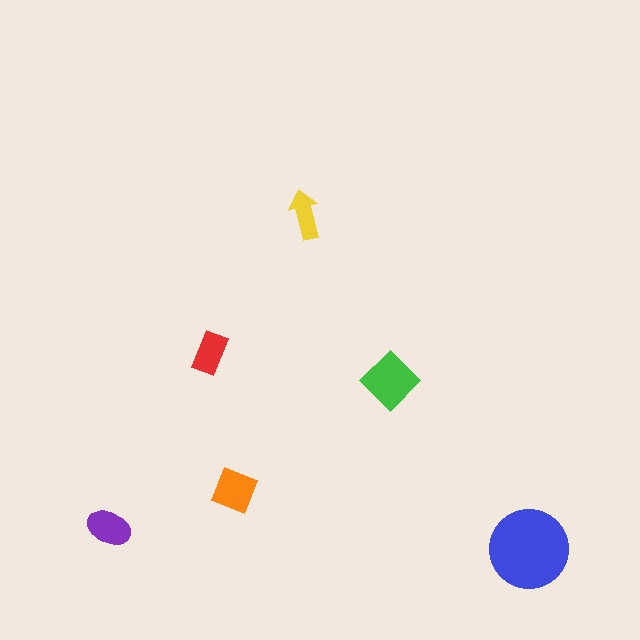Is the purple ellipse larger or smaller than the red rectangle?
Larger.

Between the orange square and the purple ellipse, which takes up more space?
The orange square.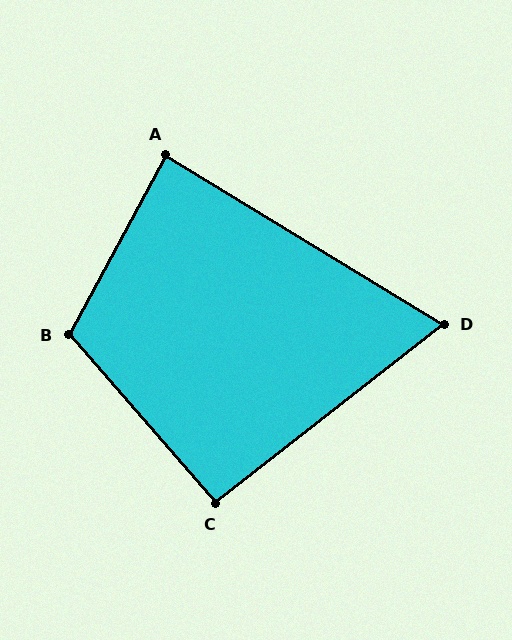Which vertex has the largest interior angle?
B, at approximately 111 degrees.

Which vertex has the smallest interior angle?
D, at approximately 69 degrees.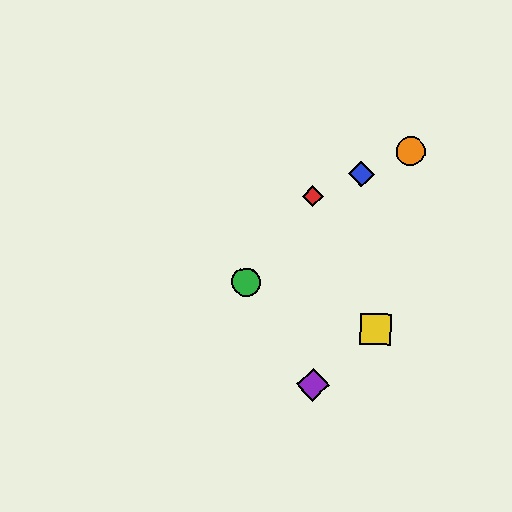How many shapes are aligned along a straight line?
3 shapes (the red diamond, the blue diamond, the orange circle) are aligned along a straight line.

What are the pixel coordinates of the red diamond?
The red diamond is at (313, 196).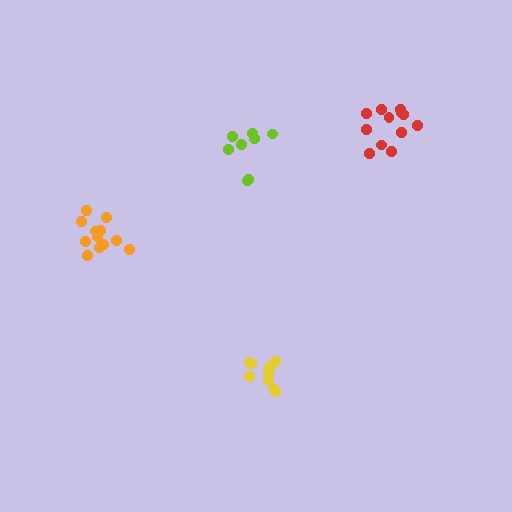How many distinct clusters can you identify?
There are 4 distinct clusters.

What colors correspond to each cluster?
The clusters are colored: yellow, lime, red, orange.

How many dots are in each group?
Group 1: 9 dots, Group 2: 8 dots, Group 3: 13 dots, Group 4: 12 dots (42 total).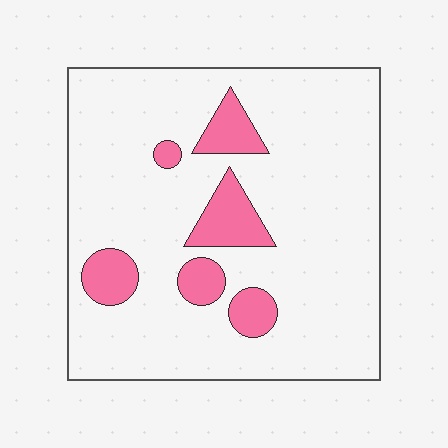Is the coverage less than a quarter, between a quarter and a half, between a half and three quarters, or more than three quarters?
Less than a quarter.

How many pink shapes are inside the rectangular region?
6.